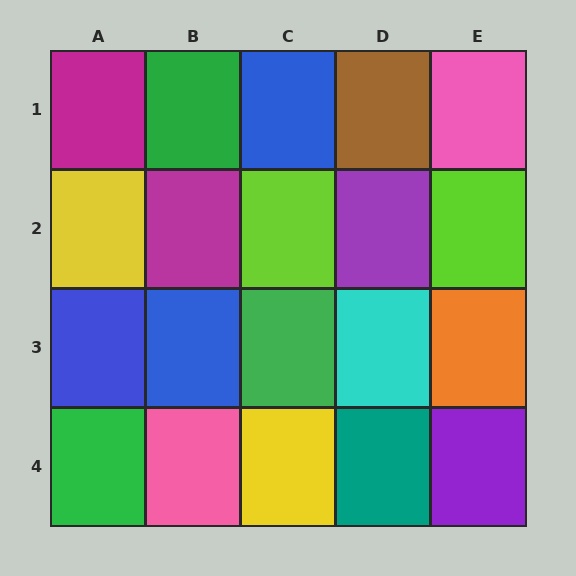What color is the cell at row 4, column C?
Yellow.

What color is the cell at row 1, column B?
Green.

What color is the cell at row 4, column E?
Purple.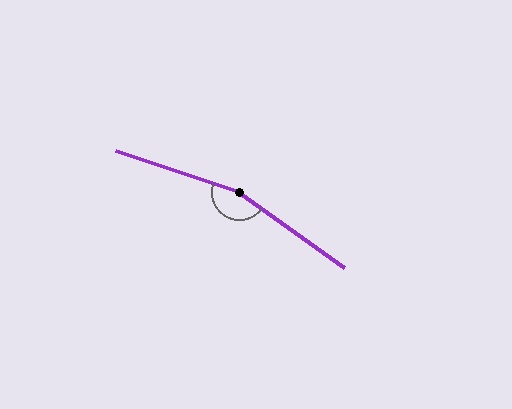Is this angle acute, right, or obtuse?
It is obtuse.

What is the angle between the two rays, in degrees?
Approximately 163 degrees.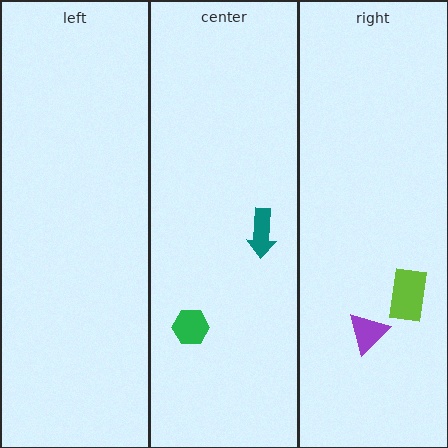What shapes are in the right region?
The purple triangle, the lime rectangle.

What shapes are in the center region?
The green hexagon, the teal arrow.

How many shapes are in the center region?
2.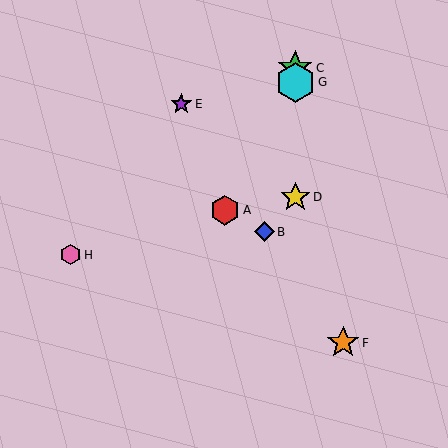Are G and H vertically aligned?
No, G is at x≈295 and H is at x≈71.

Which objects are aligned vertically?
Objects C, D, G are aligned vertically.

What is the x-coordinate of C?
Object C is at x≈295.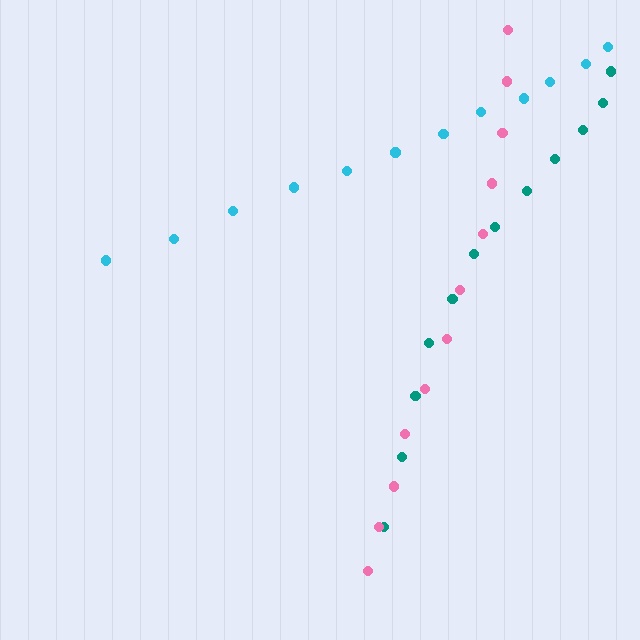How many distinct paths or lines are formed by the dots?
There are 3 distinct paths.